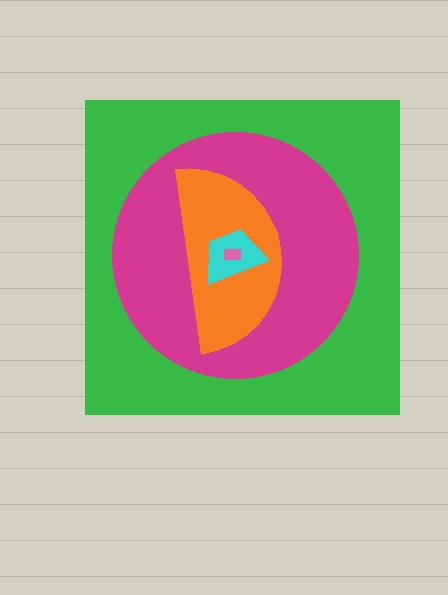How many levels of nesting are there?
5.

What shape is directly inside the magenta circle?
The orange semicircle.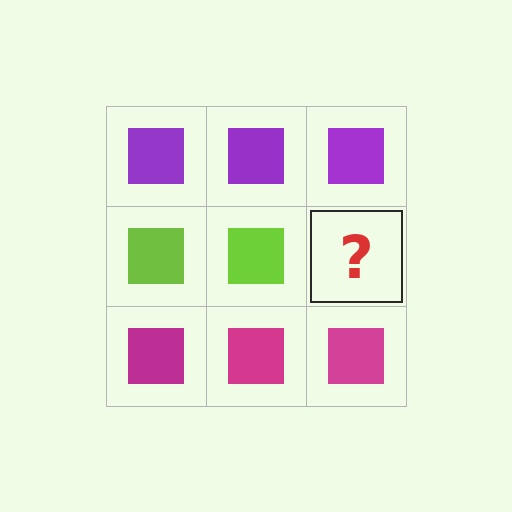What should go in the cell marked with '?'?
The missing cell should contain a lime square.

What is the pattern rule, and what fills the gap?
The rule is that each row has a consistent color. The gap should be filled with a lime square.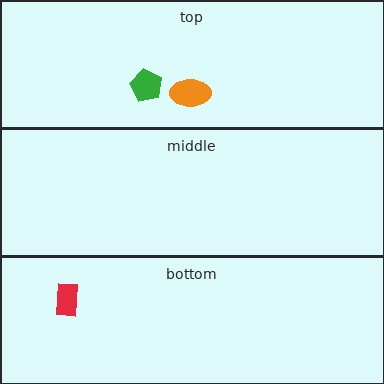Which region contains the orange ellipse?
The top region.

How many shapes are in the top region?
2.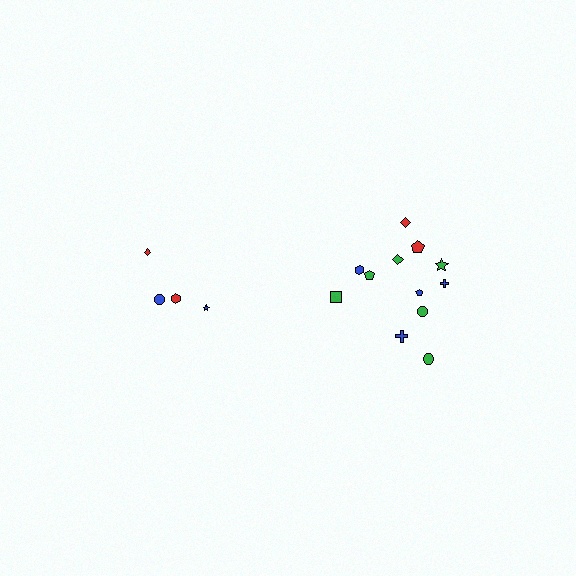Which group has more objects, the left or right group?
The right group.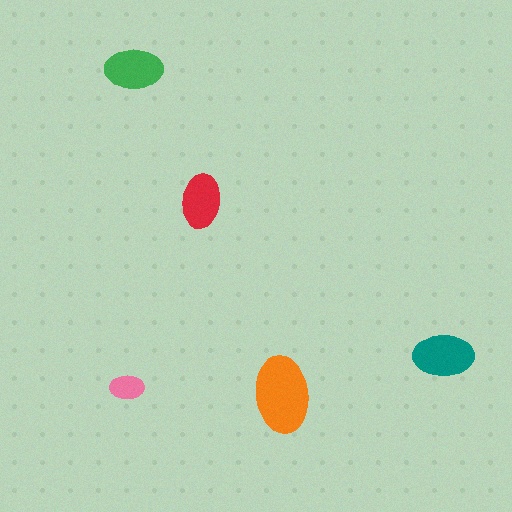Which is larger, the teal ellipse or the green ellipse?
The teal one.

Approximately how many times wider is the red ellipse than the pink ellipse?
About 1.5 times wider.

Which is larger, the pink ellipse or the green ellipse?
The green one.